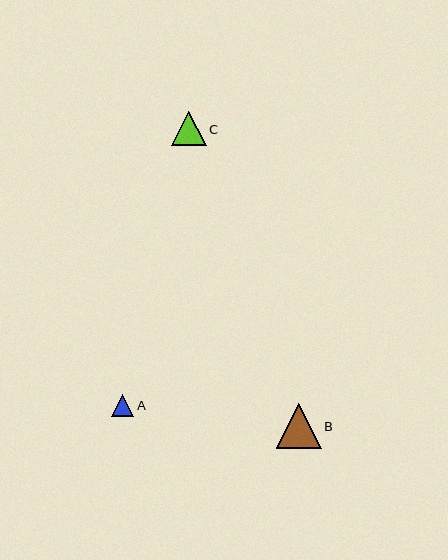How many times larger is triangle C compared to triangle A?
Triangle C is approximately 1.6 times the size of triangle A.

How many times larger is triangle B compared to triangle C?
Triangle B is approximately 1.3 times the size of triangle C.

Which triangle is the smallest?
Triangle A is the smallest with a size of approximately 22 pixels.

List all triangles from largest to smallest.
From largest to smallest: B, C, A.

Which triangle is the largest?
Triangle B is the largest with a size of approximately 45 pixels.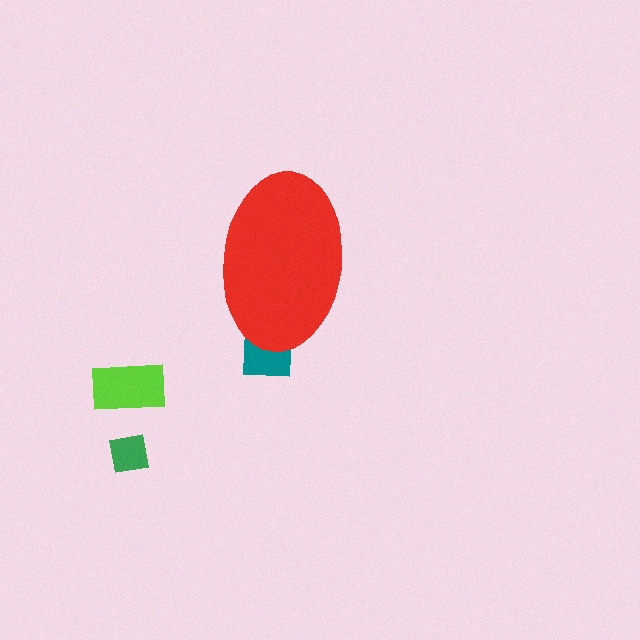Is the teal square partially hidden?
Yes, the teal square is partially hidden behind the red ellipse.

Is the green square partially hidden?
No, the green square is fully visible.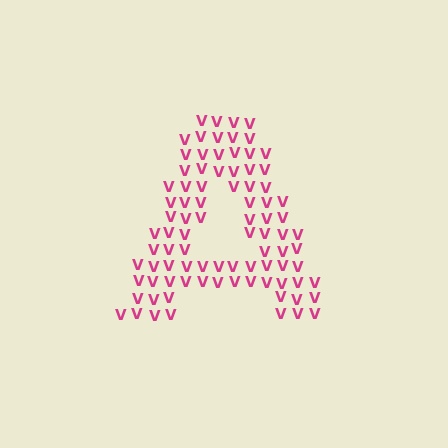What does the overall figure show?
The overall figure shows the letter A.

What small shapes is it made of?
It is made of small letter V's.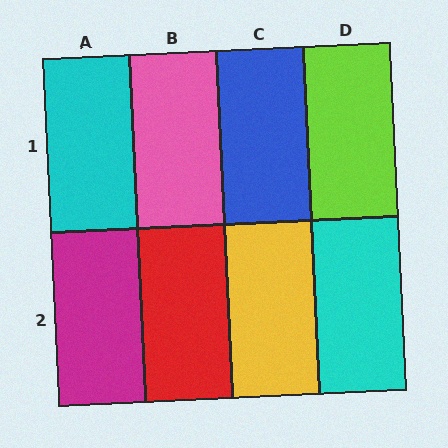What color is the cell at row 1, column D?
Lime.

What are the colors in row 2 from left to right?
Magenta, red, yellow, cyan.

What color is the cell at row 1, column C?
Blue.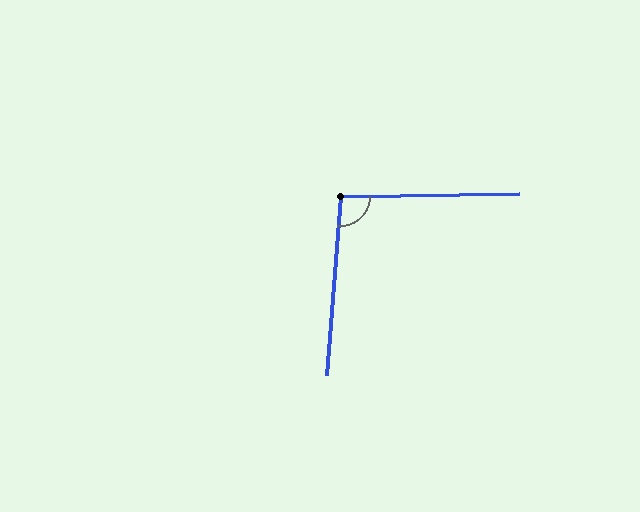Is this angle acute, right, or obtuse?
It is obtuse.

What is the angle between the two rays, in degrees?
Approximately 95 degrees.